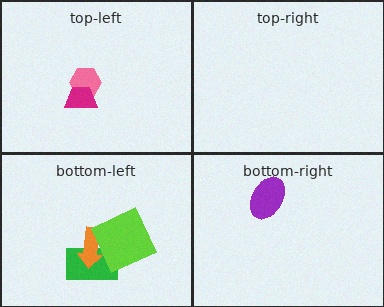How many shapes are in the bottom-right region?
1.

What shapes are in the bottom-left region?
The green rectangle, the orange arrow, the lime square.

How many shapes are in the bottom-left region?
3.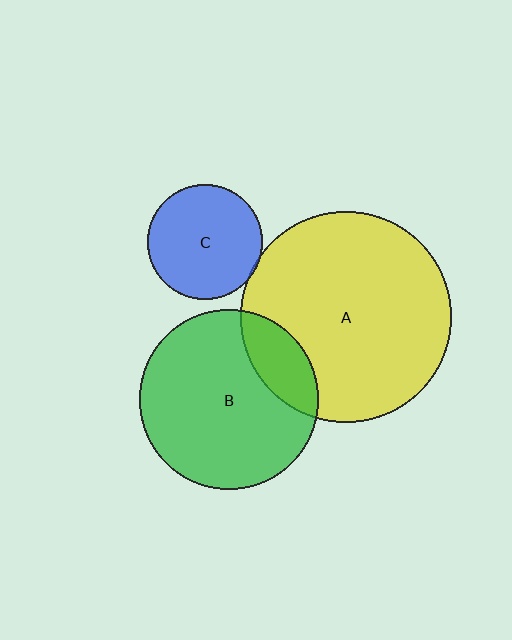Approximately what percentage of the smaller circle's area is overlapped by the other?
Approximately 20%.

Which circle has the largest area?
Circle A (yellow).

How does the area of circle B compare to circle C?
Approximately 2.4 times.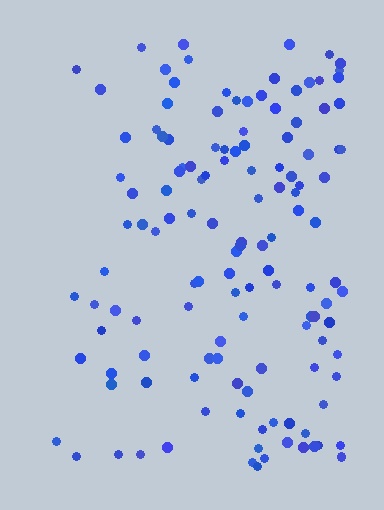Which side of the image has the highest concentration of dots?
The right.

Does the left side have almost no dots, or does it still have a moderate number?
Still a moderate number, just noticeably fewer than the right.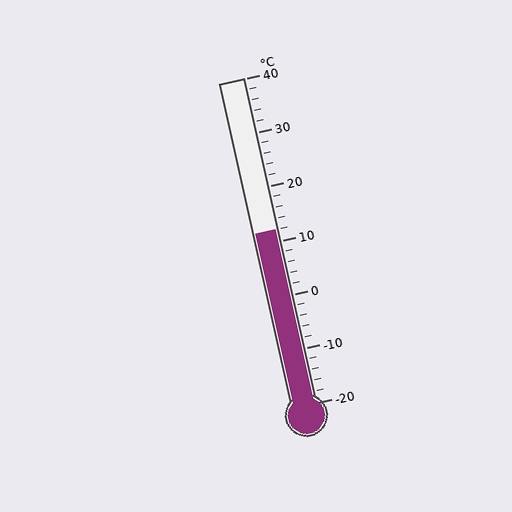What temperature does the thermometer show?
The thermometer shows approximately 12°C.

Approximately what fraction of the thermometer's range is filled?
The thermometer is filled to approximately 55% of its range.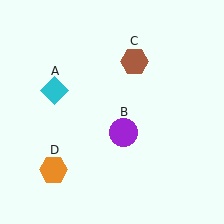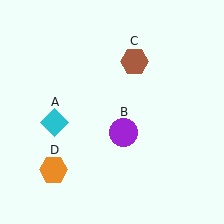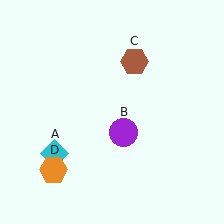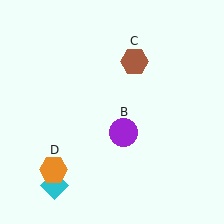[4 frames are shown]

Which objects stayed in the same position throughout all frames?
Purple circle (object B) and brown hexagon (object C) and orange hexagon (object D) remained stationary.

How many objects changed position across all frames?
1 object changed position: cyan diamond (object A).